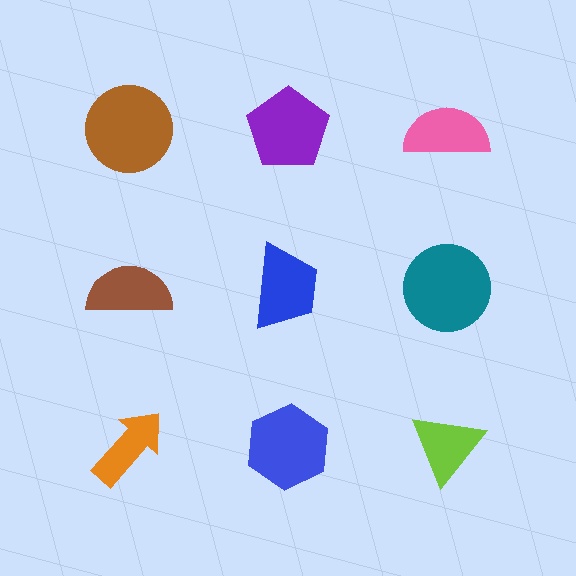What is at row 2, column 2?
A blue trapezoid.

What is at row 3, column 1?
An orange arrow.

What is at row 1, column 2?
A purple pentagon.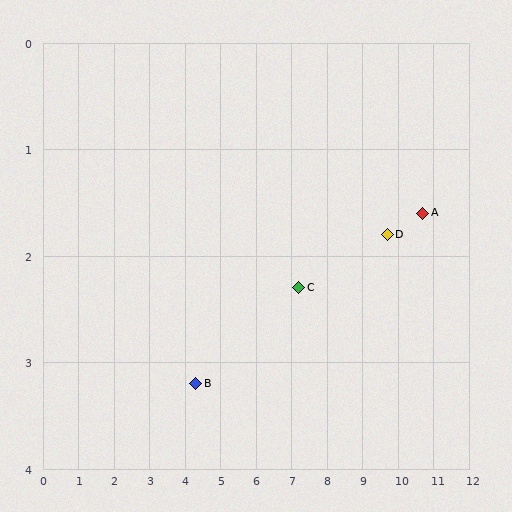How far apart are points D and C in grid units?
Points D and C are about 2.5 grid units apart.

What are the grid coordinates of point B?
Point B is at approximately (4.3, 3.2).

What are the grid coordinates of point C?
Point C is at approximately (7.2, 2.3).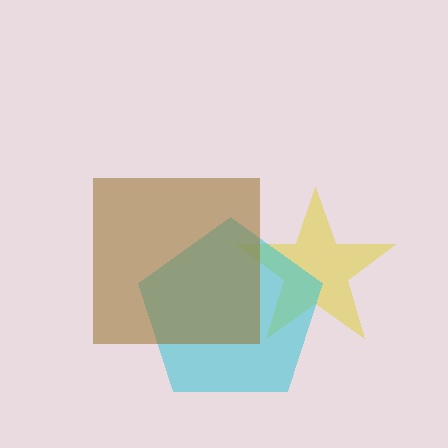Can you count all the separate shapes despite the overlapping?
Yes, there are 3 separate shapes.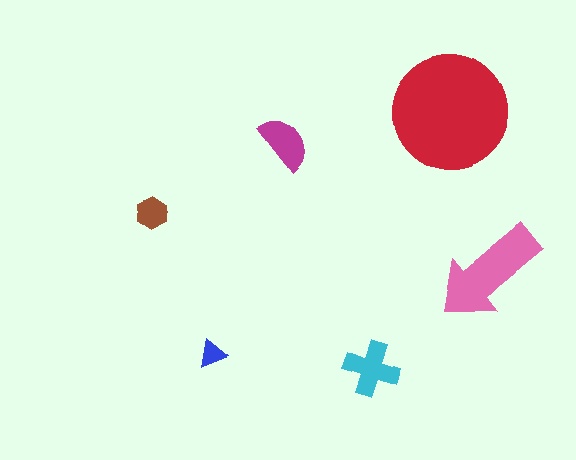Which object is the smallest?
The blue triangle.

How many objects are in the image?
There are 6 objects in the image.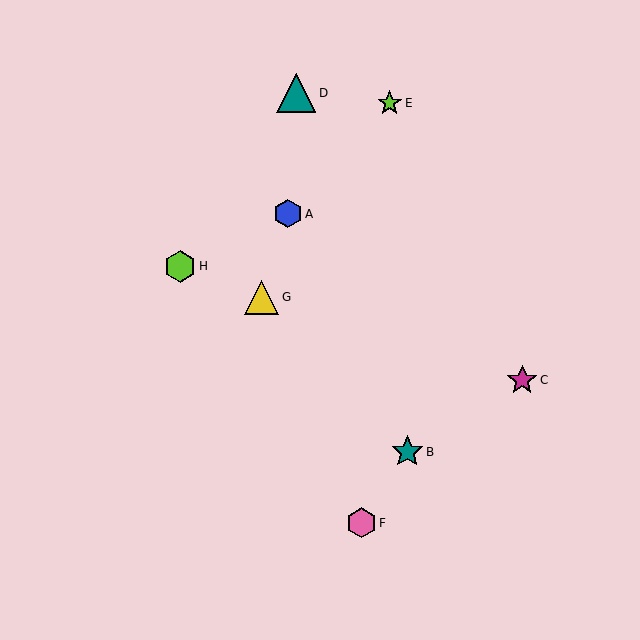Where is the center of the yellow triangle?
The center of the yellow triangle is at (261, 297).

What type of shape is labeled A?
Shape A is a blue hexagon.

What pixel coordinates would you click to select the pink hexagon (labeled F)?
Click at (361, 523) to select the pink hexagon F.